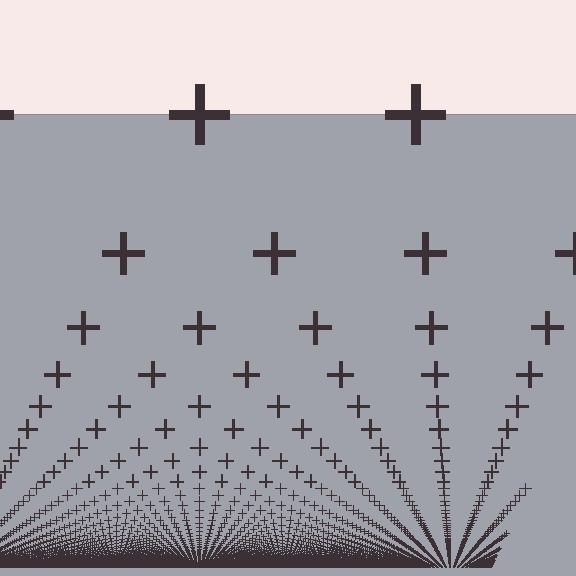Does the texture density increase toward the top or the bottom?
Density increases toward the bottom.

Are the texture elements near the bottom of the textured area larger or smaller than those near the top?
Smaller. The gradient is inverted — elements near the bottom are smaller and denser.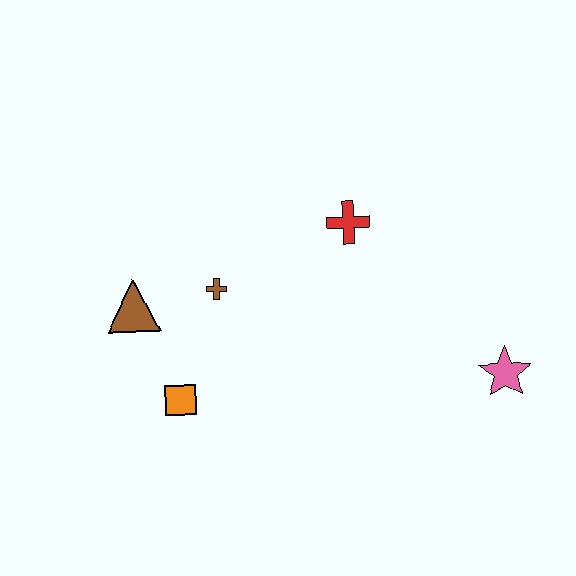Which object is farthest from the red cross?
The orange square is farthest from the red cross.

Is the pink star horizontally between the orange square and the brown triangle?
No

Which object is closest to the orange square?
The brown triangle is closest to the orange square.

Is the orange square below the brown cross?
Yes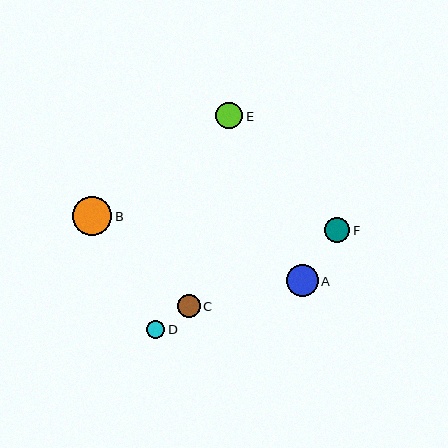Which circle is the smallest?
Circle D is the smallest with a size of approximately 18 pixels.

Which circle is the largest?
Circle B is the largest with a size of approximately 39 pixels.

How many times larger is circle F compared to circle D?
Circle F is approximately 1.4 times the size of circle D.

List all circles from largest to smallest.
From largest to smallest: B, A, E, F, C, D.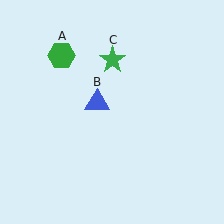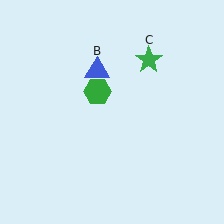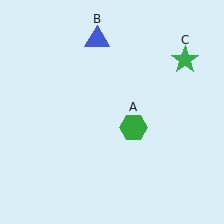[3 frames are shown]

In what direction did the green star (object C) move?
The green star (object C) moved right.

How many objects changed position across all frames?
3 objects changed position: green hexagon (object A), blue triangle (object B), green star (object C).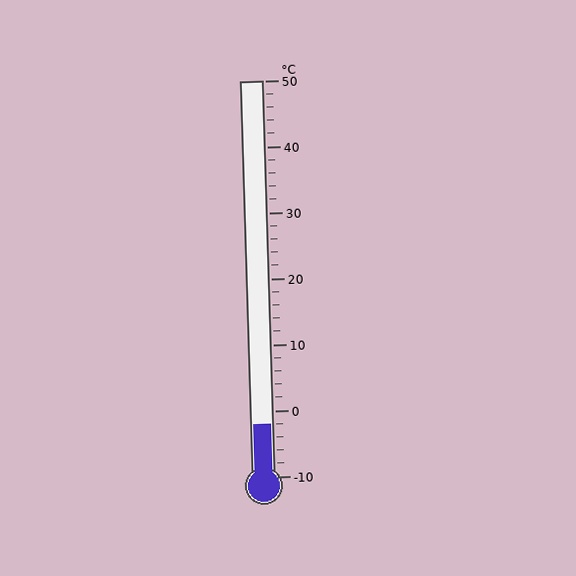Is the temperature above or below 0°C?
The temperature is below 0°C.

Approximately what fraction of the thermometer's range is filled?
The thermometer is filled to approximately 15% of its range.